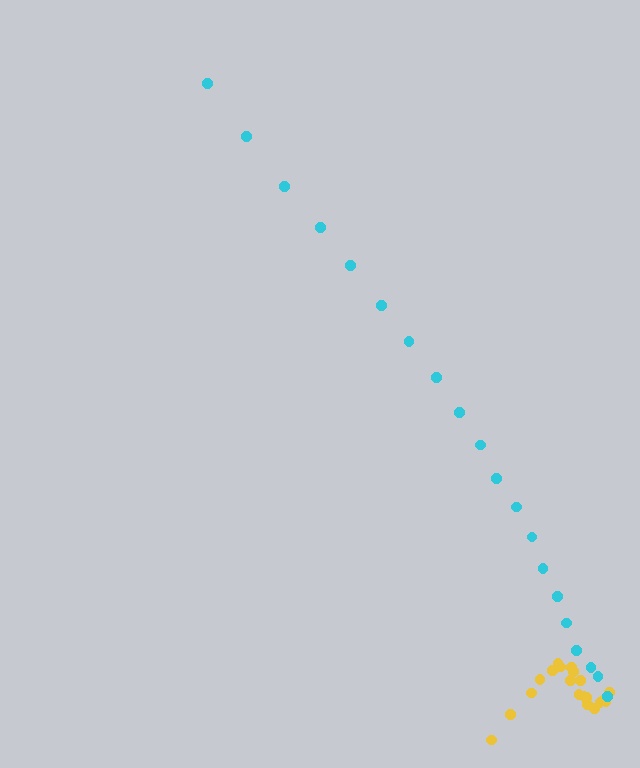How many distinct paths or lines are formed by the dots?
There are 2 distinct paths.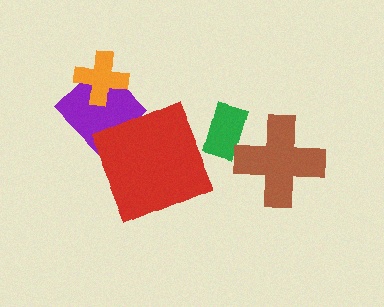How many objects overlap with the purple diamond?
2 objects overlap with the purple diamond.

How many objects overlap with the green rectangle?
1 object overlaps with the green rectangle.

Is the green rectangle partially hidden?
Yes, it is partially covered by another shape.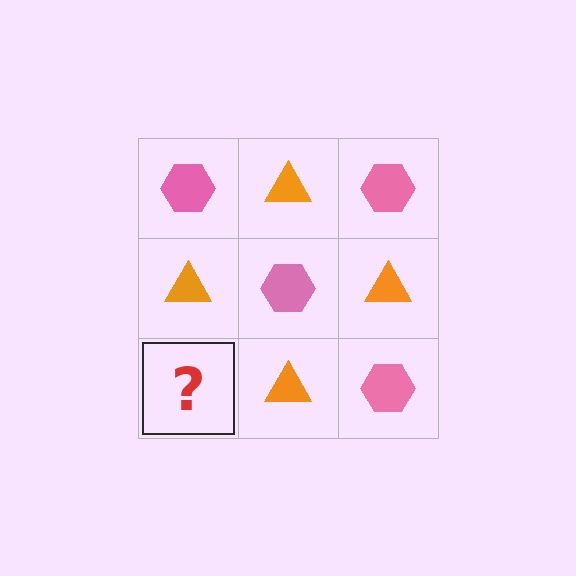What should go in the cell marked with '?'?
The missing cell should contain a pink hexagon.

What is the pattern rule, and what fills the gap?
The rule is that it alternates pink hexagon and orange triangle in a checkerboard pattern. The gap should be filled with a pink hexagon.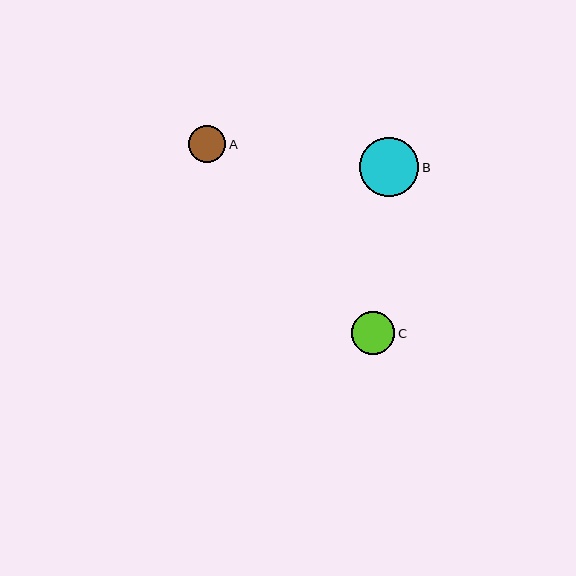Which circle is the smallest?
Circle A is the smallest with a size of approximately 37 pixels.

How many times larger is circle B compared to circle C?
Circle B is approximately 1.4 times the size of circle C.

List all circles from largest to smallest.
From largest to smallest: B, C, A.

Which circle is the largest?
Circle B is the largest with a size of approximately 59 pixels.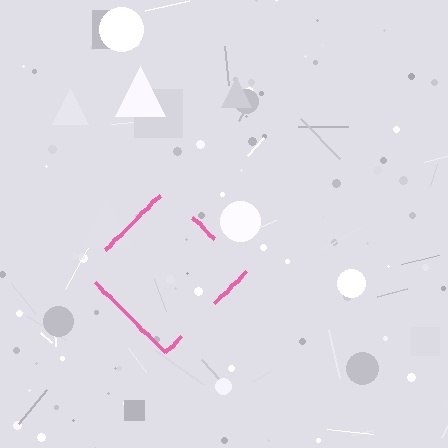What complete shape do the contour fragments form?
The contour fragments form a diamond.